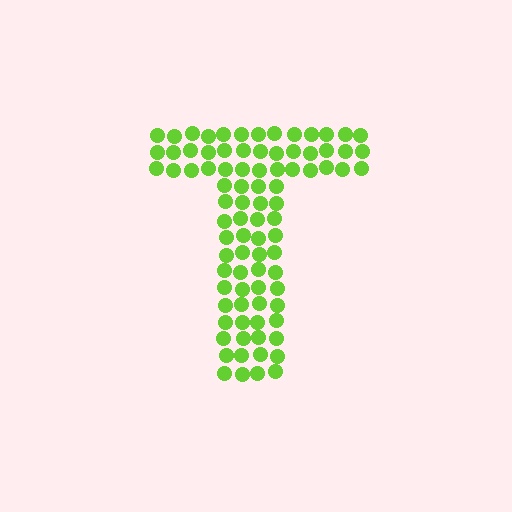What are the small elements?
The small elements are circles.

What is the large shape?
The large shape is the letter T.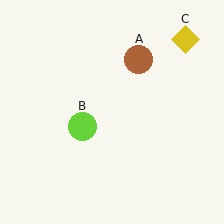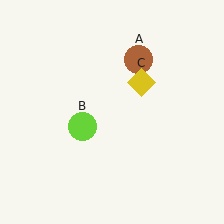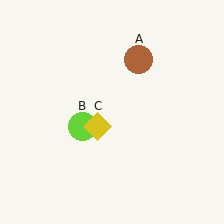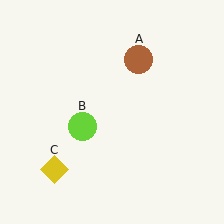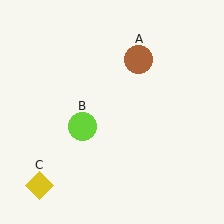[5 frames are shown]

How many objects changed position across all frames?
1 object changed position: yellow diamond (object C).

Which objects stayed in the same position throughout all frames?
Brown circle (object A) and lime circle (object B) remained stationary.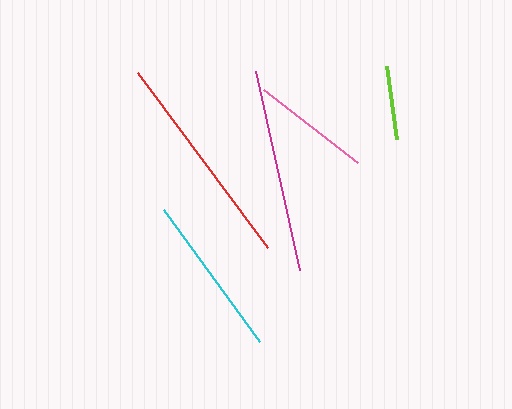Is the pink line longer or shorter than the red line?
The red line is longer than the pink line.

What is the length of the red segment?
The red segment is approximately 217 pixels long.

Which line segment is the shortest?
The lime line is the shortest at approximately 73 pixels.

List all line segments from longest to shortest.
From longest to shortest: red, magenta, cyan, pink, lime.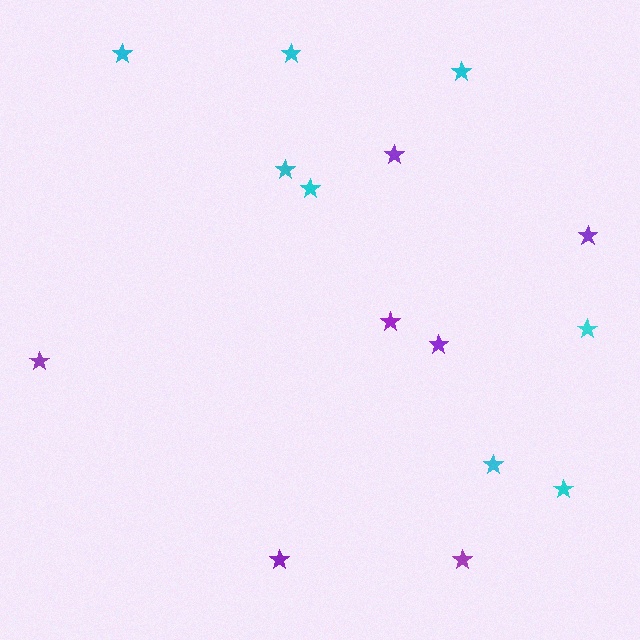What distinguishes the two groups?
There are 2 groups: one group of purple stars (7) and one group of cyan stars (8).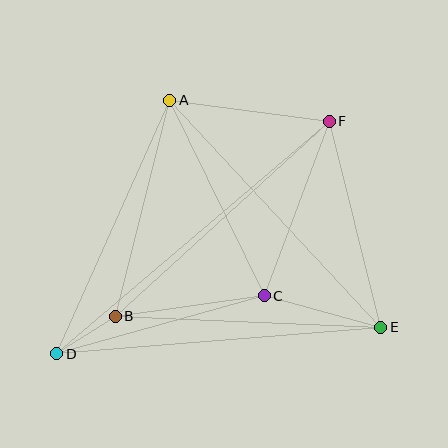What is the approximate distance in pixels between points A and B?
The distance between A and B is approximately 223 pixels.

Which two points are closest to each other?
Points B and D are closest to each other.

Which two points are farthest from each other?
Points D and F are farthest from each other.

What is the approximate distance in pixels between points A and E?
The distance between A and E is approximately 310 pixels.